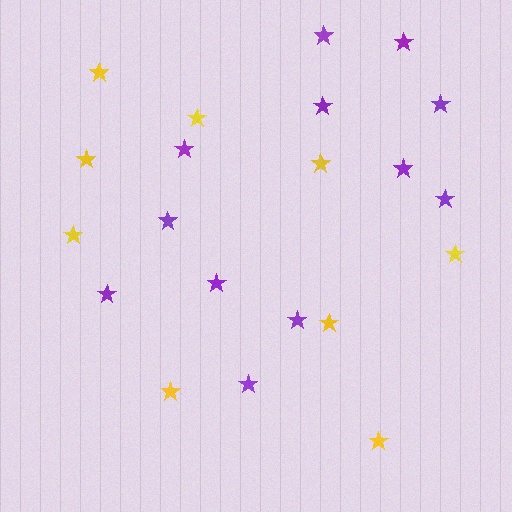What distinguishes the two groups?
There are 2 groups: one group of yellow stars (9) and one group of purple stars (12).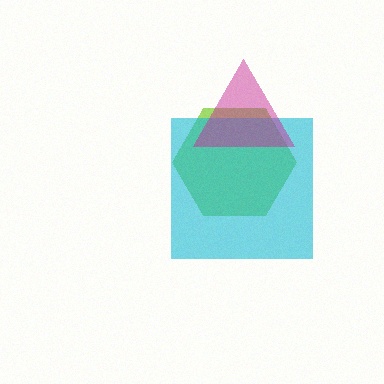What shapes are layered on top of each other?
The layered shapes are: a lime hexagon, a cyan square, a magenta triangle.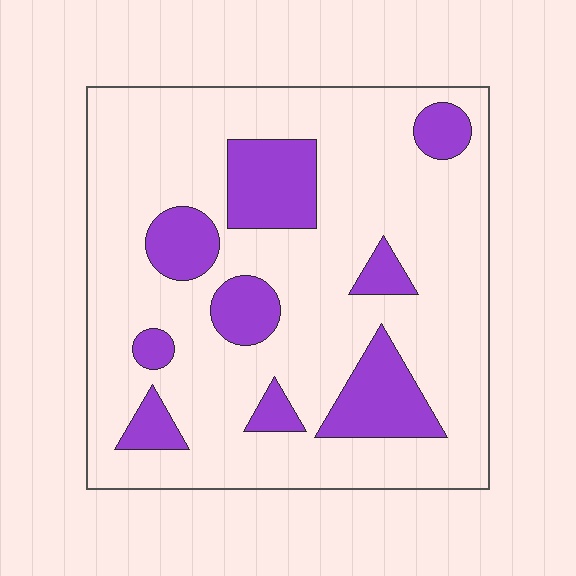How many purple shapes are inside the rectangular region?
9.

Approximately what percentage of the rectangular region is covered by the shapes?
Approximately 20%.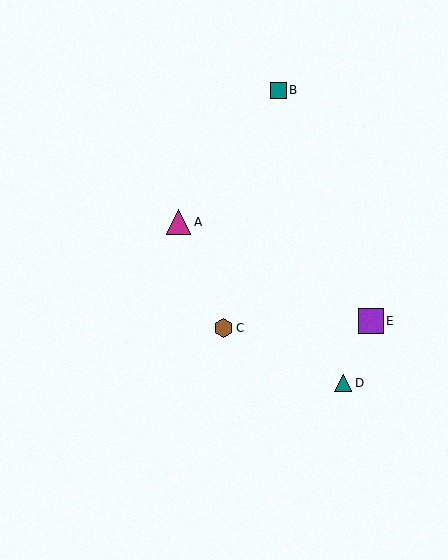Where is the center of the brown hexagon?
The center of the brown hexagon is at (224, 328).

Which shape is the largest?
The magenta triangle (labeled A) is the largest.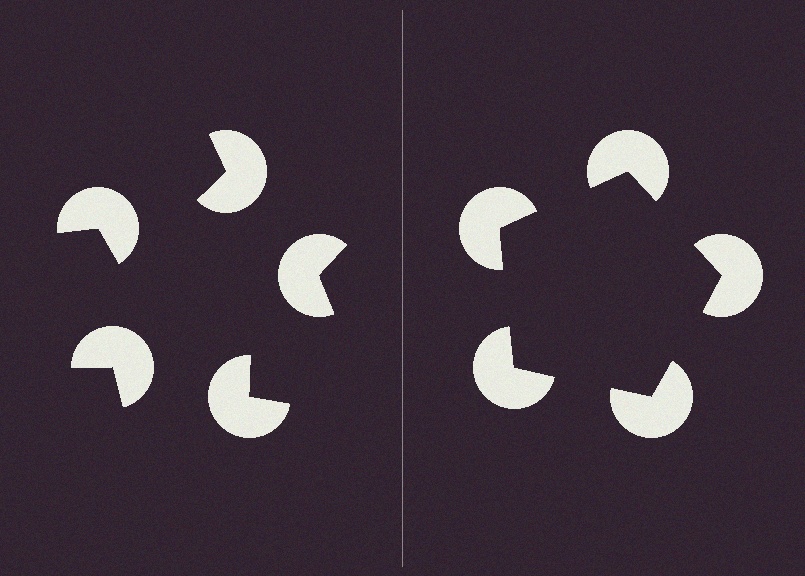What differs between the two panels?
The pac-man discs are positioned identically on both sides; only the wedge orientations differ. On the right they align to a pentagon; on the left they are misaligned.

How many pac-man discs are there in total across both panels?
10 — 5 on each side.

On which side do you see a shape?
An illusory pentagon appears on the right side. On the left side the wedge cuts are rotated, so no coherent shape forms.